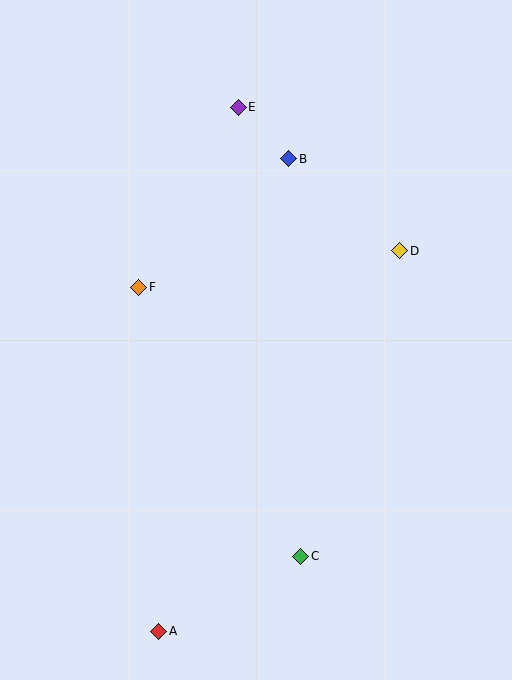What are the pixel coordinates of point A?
Point A is at (159, 631).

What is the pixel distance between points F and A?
The distance between F and A is 345 pixels.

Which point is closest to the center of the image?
Point F at (139, 287) is closest to the center.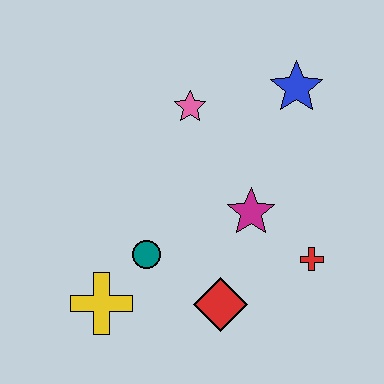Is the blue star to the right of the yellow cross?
Yes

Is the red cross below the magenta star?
Yes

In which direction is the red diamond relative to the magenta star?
The red diamond is below the magenta star.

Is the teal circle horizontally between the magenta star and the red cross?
No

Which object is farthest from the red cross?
The yellow cross is farthest from the red cross.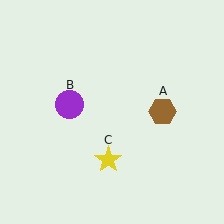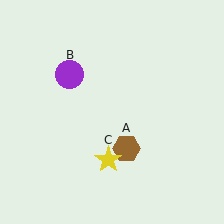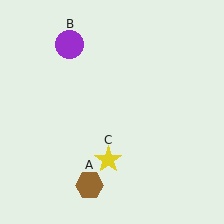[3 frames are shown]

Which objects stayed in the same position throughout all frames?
Yellow star (object C) remained stationary.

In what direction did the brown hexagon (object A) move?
The brown hexagon (object A) moved down and to the left.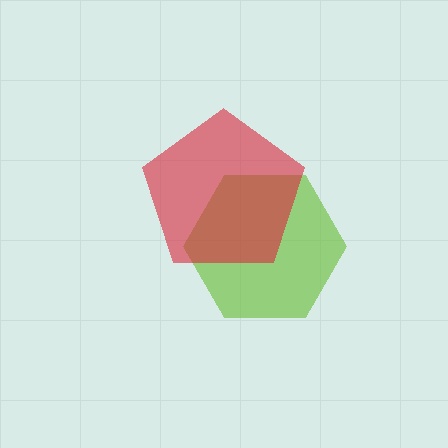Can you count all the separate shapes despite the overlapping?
Yes, there are 2 separate shapes.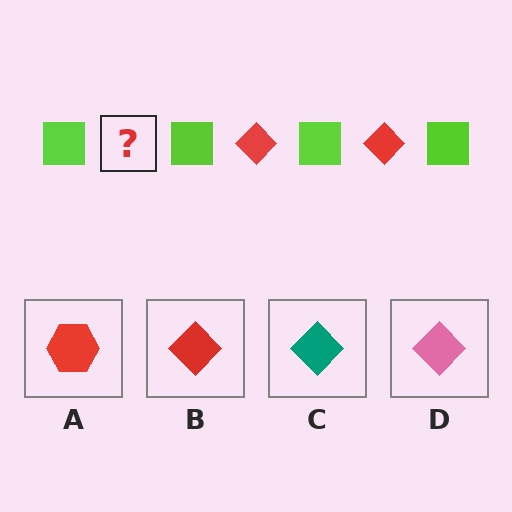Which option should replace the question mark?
Option B.